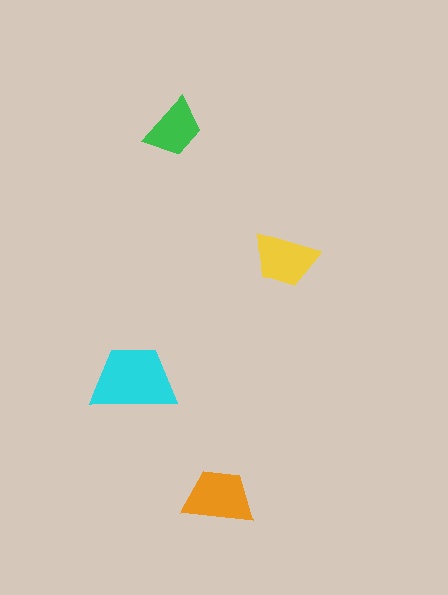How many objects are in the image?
There are 4 objects in the image.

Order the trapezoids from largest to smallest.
the cyan one, the orange one, the yellow one, the green one.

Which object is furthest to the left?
The cyan trapezoid is leftmost.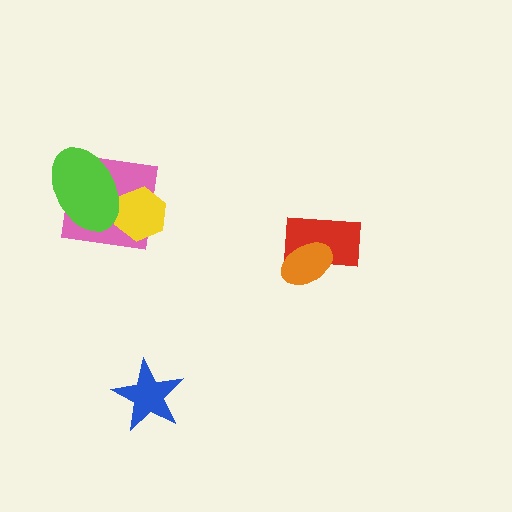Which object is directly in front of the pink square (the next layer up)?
The yellow hexagon is directly in front of the pink square.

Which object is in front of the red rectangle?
The orange ellipse is in front of the red rectangle.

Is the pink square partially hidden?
Yes, it is partially covered by another shape.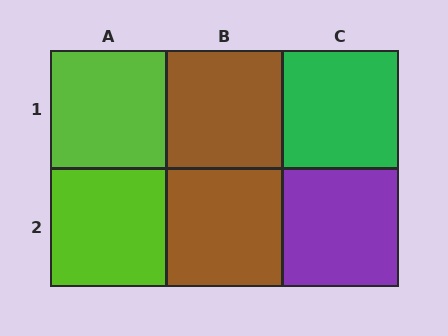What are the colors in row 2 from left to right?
Lime, brown, purple.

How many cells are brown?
2 cells are brown.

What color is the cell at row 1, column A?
Lime.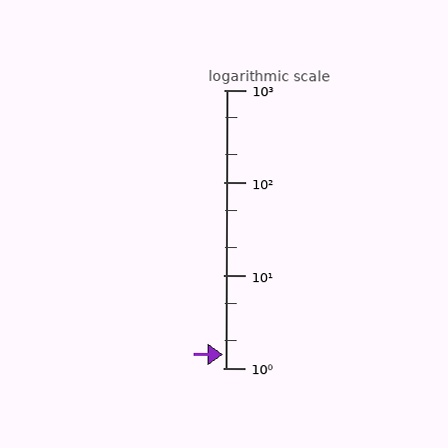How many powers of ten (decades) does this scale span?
The scale spans 3 decades, from 1 to 1000.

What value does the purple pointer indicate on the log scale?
The pointer indicates approximately 1.4.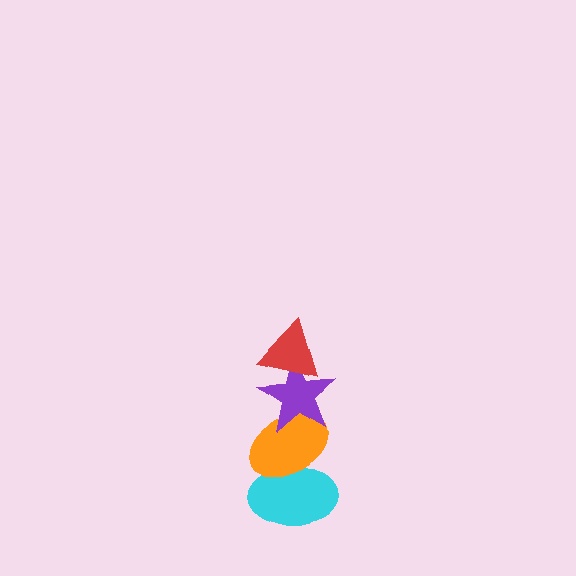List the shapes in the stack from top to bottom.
From top to bottom: the red triangle, the purple star, the orange ellipse, the cyan ellipse.